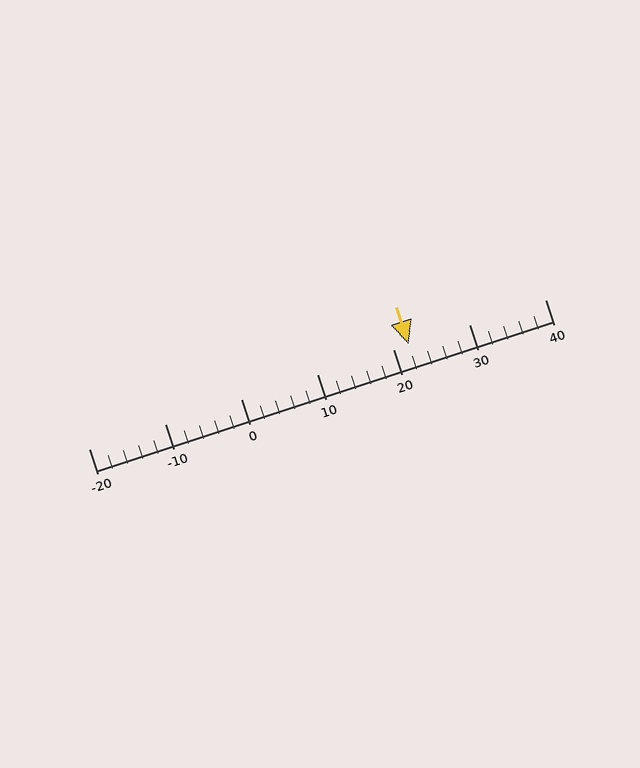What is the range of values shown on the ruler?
The ruler shows values from -20 to 40.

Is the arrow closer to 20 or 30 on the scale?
The arrow is closer to 20.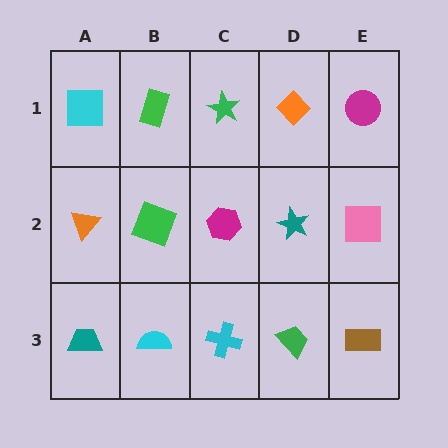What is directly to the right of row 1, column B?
A green star.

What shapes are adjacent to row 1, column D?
A teal star (row 2, column D), a green star (row 1, column C), a magenta circle (row 1, column E).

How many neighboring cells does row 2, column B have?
4.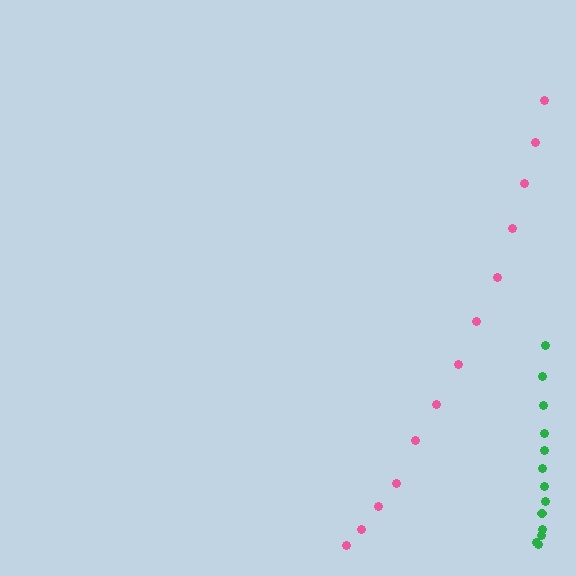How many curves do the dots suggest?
There are 2 distinct paths.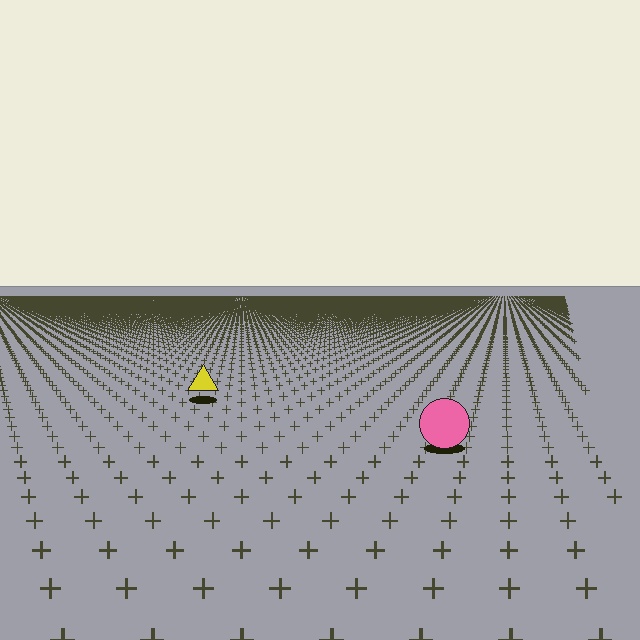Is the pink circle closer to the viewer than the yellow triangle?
Yes. The pink circle is closer — you can tell from the texture gradient: the ground texture is coarser near it.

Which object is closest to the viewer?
The pink circle is closest. The texture marks near it are larger and more spread out.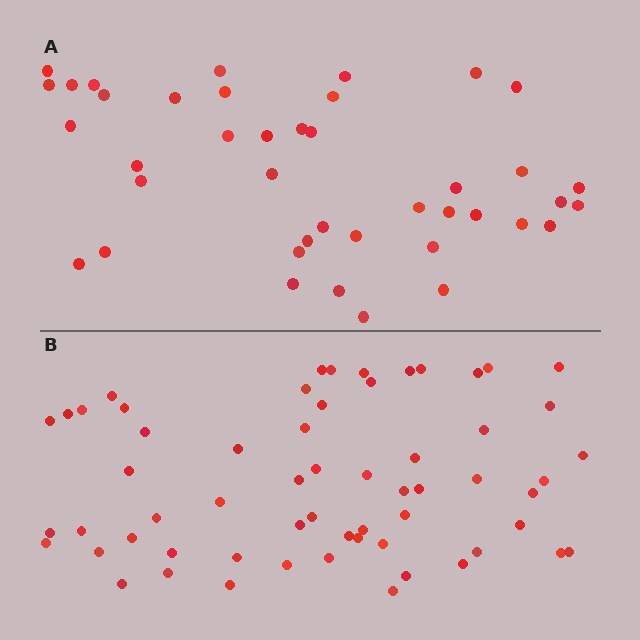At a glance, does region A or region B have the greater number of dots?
Region B (the bottom region) has more dots.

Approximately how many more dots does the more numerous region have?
Region B has approximately 20 more dots than region A.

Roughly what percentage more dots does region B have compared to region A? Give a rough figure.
About 45% more.